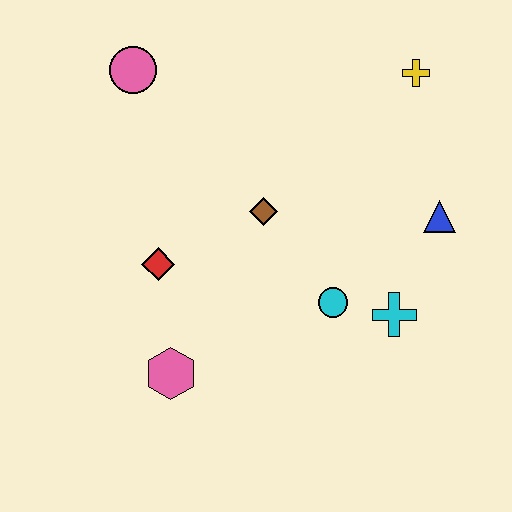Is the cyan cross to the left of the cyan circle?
No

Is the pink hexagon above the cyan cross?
No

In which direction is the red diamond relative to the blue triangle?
The red diamond is to the left of the blue triangle.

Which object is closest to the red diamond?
The pink hexagon is closest to the red diamond.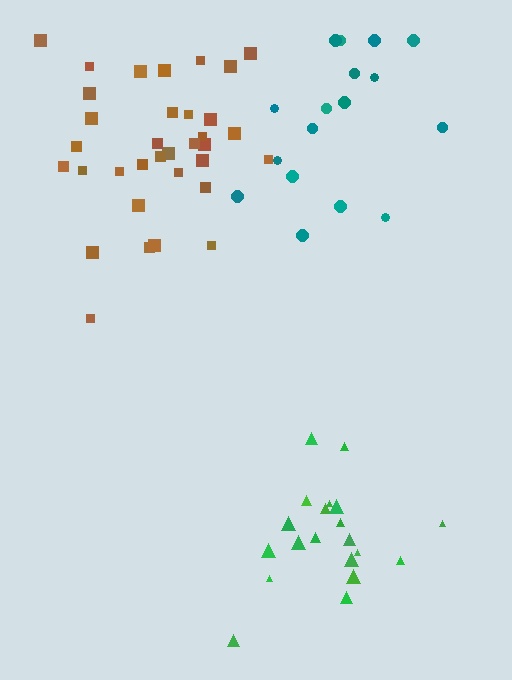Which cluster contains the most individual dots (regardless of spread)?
Brown (35).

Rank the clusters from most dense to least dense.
brown, green, teal.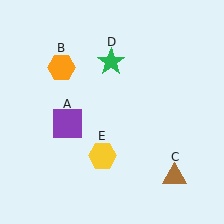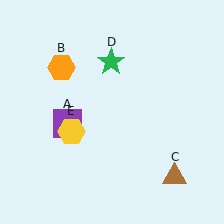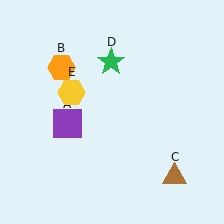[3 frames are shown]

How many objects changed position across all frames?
1 object changed position: yellow hexagon (object E).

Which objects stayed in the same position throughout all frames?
Purple square (object A) and orange hexagon (object B) and brown triangle (object C) and green star (object D) remained stationary.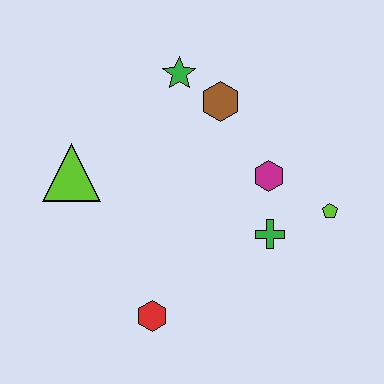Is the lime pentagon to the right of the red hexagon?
Yes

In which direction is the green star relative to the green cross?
The green star is above the green cross.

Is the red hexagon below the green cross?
Yes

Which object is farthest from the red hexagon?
The green star is farthest from the red hexagon.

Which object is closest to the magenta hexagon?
The green cross is closest to the magenta hexagon.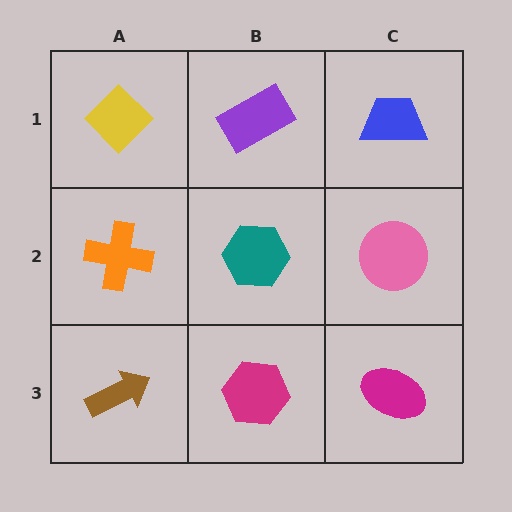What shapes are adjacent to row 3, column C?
A pink circle (row 2, column C), a magenta hexagon (row 3, column B).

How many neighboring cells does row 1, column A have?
2.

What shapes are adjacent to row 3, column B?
A teal hexagon (row 2, column B), a brown arrow (row 3, column A), a magenta ellipse (row 3, column C).